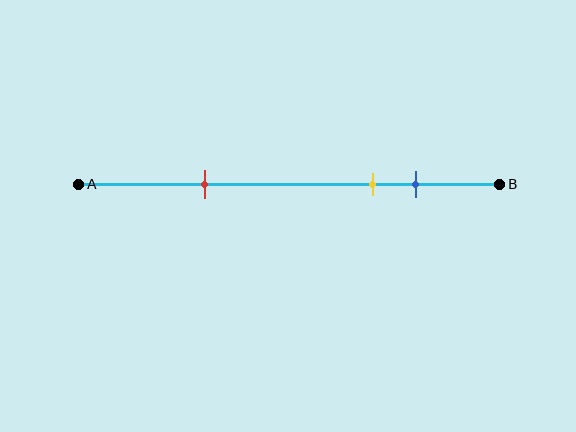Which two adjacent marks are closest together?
The yellow and blue marks are the closest adjacent pair.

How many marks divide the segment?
There are 3 marks dividing the segment.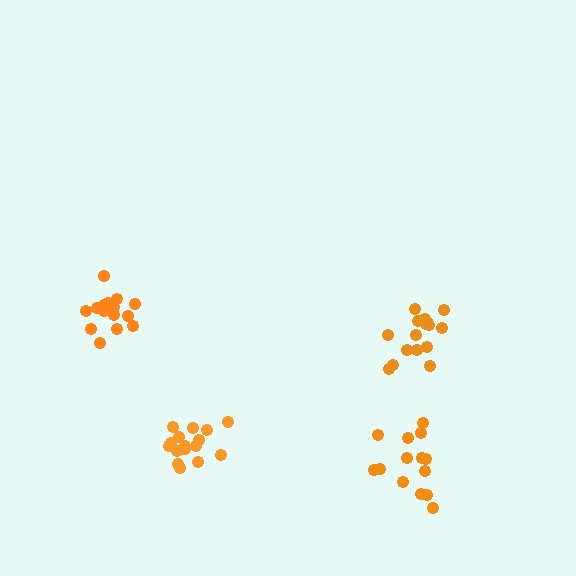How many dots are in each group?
Group 1: 16 dots, Group 2: 15 dots, Group 3: 14 dots, Group 4: 17 dots (62 total).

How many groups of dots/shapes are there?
There are 4 groups.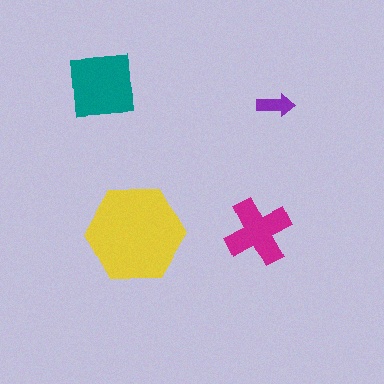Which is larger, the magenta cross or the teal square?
The teal square.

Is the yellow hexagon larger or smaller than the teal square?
Larger.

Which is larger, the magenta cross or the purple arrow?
The magenta cross.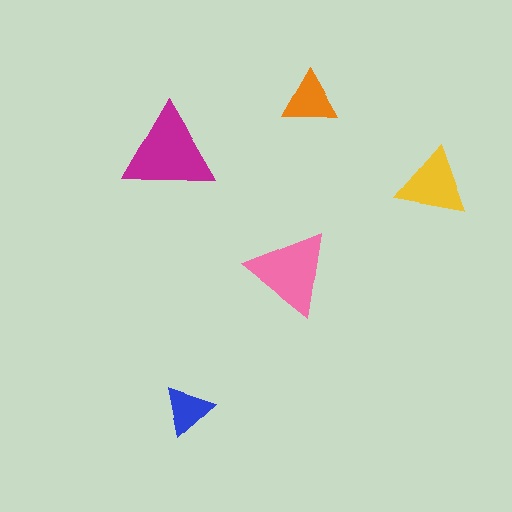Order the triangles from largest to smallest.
the magenta one, the pink one, the yellow one, the orange one, the blue one.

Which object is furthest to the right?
The yellow triangle is rightmost.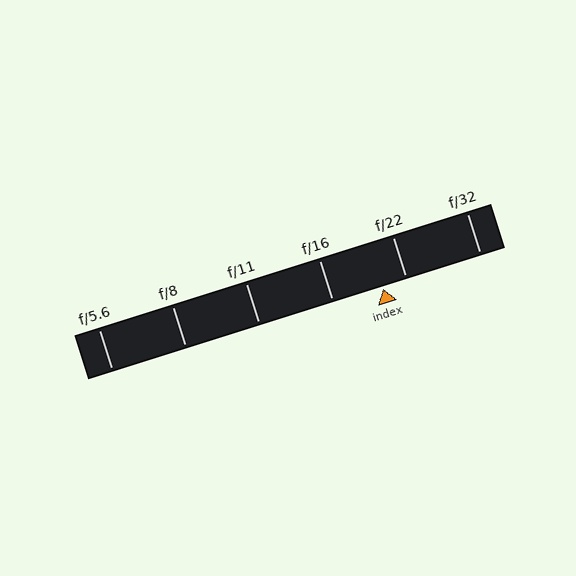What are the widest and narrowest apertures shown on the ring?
The widest aperture shown is f/5.6 and the narrowest is f/32.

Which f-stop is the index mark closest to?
The index mark is closest to f/22.